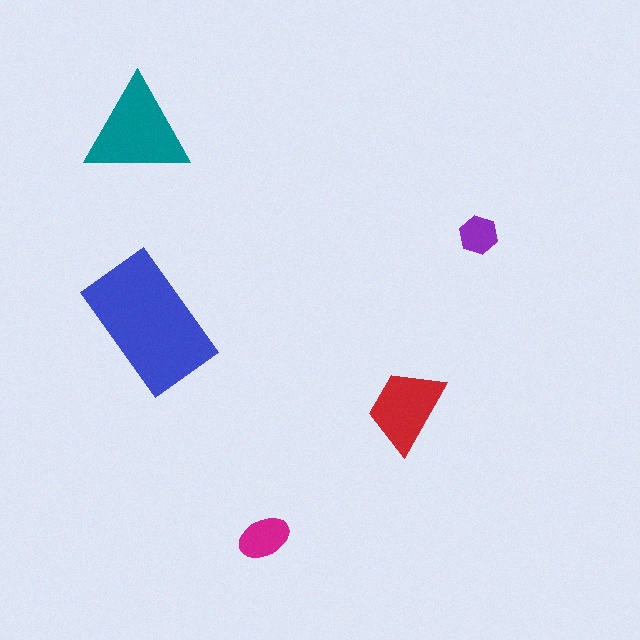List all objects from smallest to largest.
The purple hexagon, the magenta ellipse, the red trapezoid, the teal triangle, the blue rectangle.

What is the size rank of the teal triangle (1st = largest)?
2nd.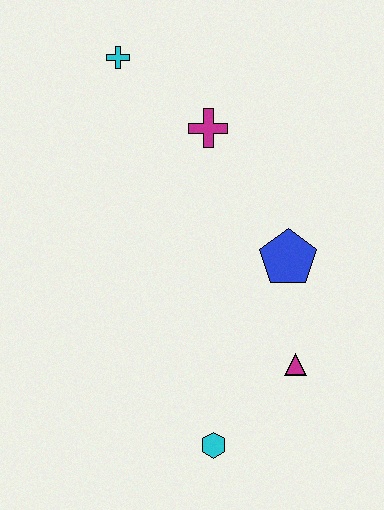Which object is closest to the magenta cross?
The cyan cross is closest to the magenta cross.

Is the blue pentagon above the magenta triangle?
Yes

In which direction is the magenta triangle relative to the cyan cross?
The magenta triangle is below the cyan cross.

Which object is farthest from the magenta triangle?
The cyan cross is farthest from the magenta triangle.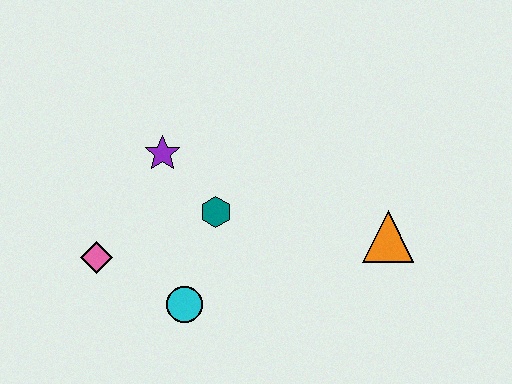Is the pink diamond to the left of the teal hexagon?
Yes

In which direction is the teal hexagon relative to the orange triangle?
The teal hexagon is to the left of the orange triangle.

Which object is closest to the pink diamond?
The cyan circle is closest to the pink diamond.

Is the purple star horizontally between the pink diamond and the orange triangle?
Yes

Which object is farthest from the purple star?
The orange triangle is farthest from the purple star.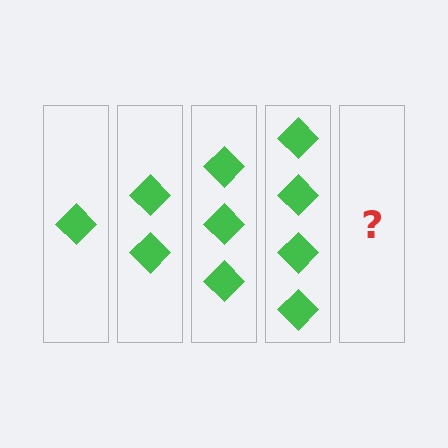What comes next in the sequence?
The next element should be 5 diamonds.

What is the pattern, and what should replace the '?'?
The pattern is that each step adds one more diamond. The '?' should be 5 diamonds.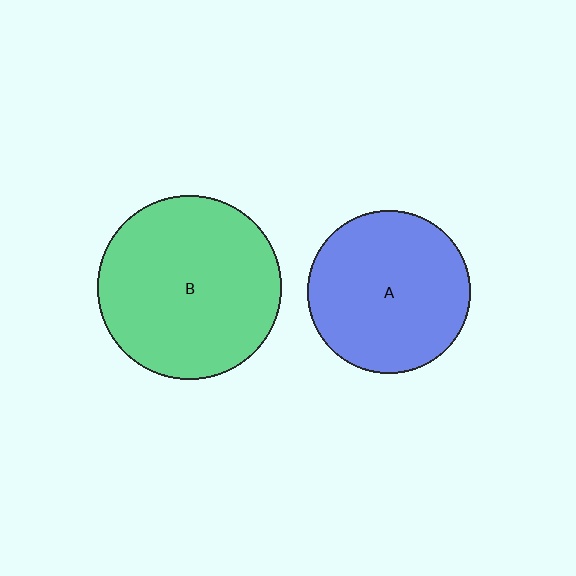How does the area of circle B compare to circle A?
Approximately 1.3 times.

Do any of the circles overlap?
No, none of the circles overlap.